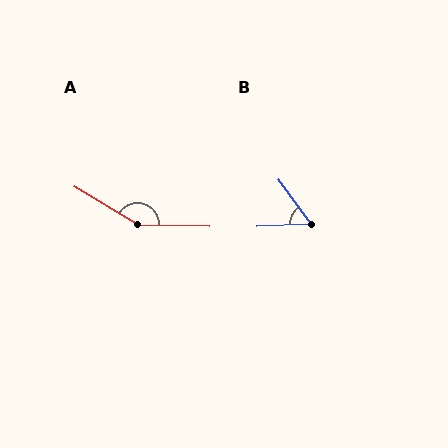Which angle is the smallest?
B, at approximately 56 degrees.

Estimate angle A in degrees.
Approximately 150 degrees.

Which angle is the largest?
A, at approximately 150 degrees.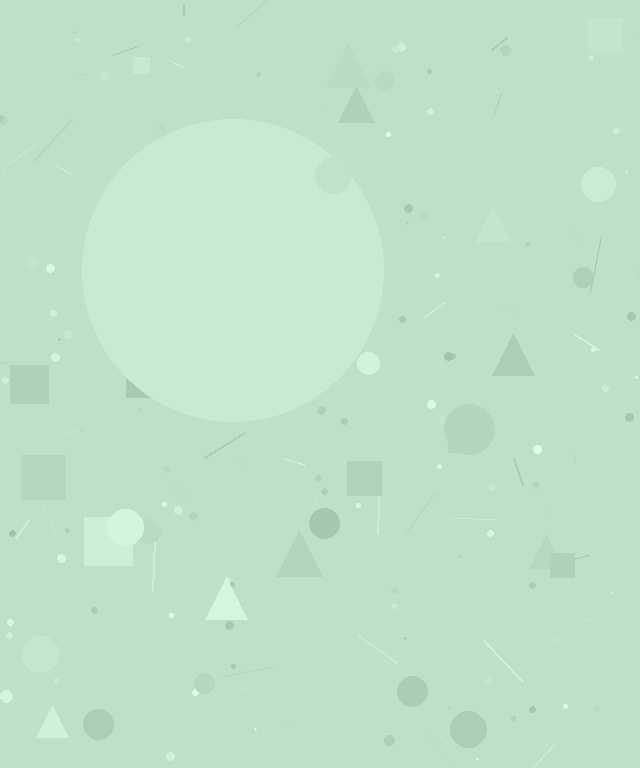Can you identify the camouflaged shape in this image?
The camouflaged shape is a circle.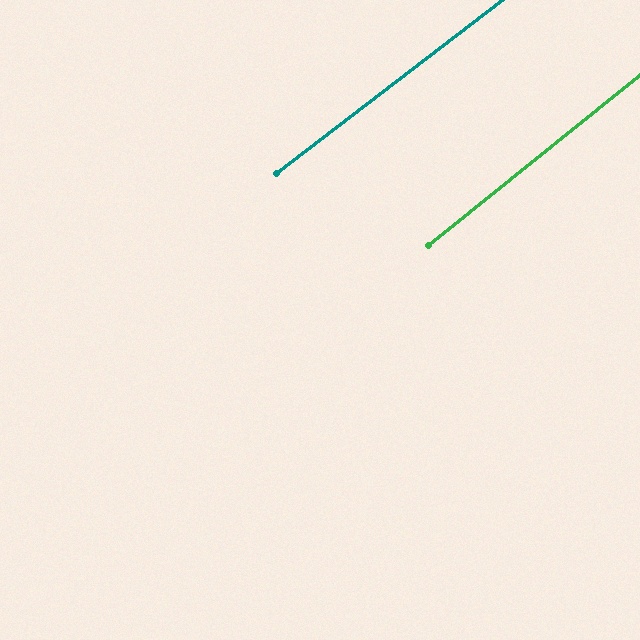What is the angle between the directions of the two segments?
Approximately 1 degree.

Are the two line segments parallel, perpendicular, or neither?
Parallel — their directions differ by only 1.2°.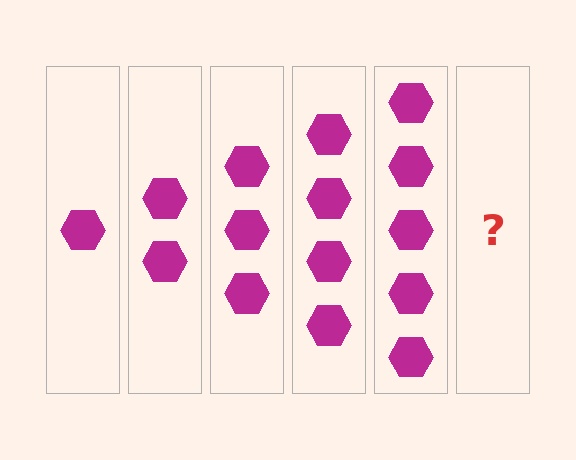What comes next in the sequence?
The next element should be 6 hexagons.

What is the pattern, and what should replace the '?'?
The pattern is that each step adds one more hexagon. The '?' should be 6 hexagons.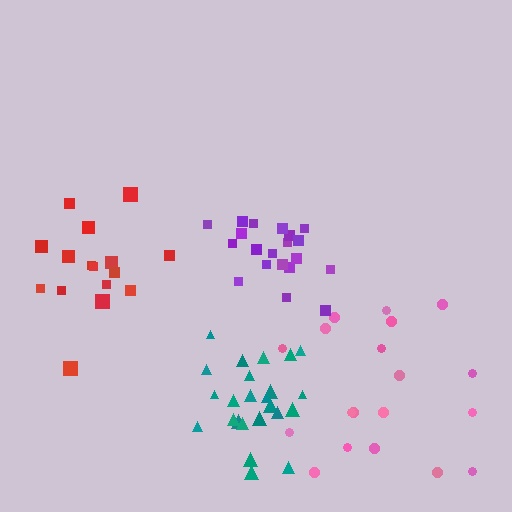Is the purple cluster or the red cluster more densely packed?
Purple.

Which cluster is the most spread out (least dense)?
Pink.